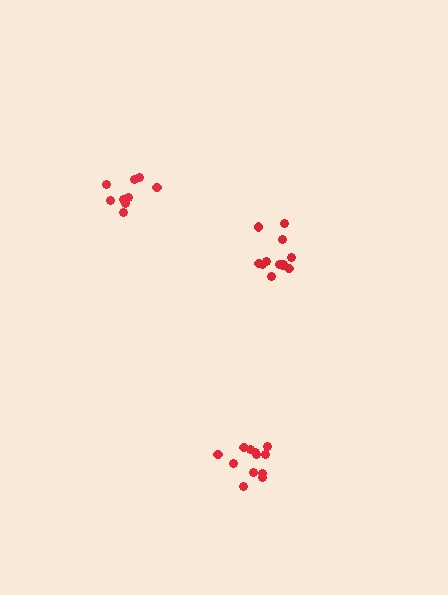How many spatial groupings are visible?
There are 3 spatial groupings.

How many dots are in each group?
Group 1: 12 dots, Group 2: 12 dots, Group 3: 9 dots (33 total).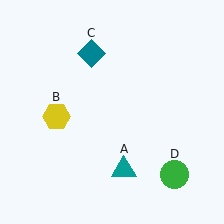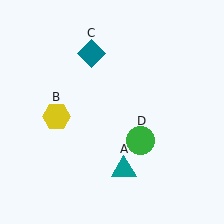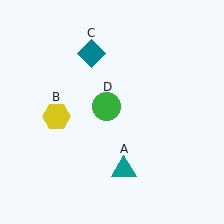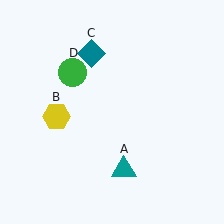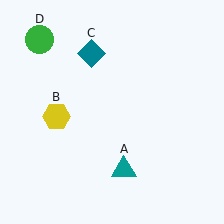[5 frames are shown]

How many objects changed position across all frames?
1 object changed position: green circle (object D).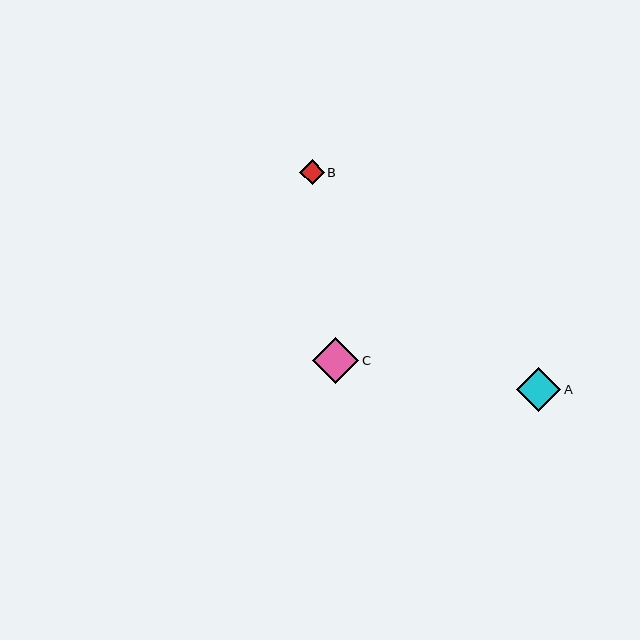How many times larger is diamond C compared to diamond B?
Diamond C is approximately 1.9 times the size of diamond B.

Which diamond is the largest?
Diamond C is the largest with a size of approximately 46 pixels.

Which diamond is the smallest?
Diamond B is the smallest with a size of approximately 24 pixels.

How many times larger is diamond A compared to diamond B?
Diamond A is approximately 1.8 times the size of diamond B.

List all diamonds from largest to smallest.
From largest to smallest: C, A, B.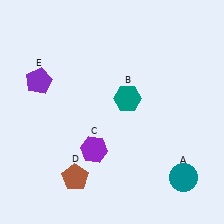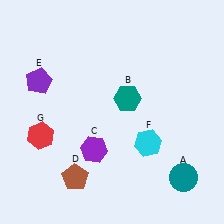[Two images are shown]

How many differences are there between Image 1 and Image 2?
There are 2 differences between the two images.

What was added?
A cyan hexagon (F), a red hexagon (G) were added in Image 2.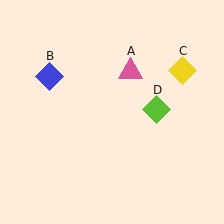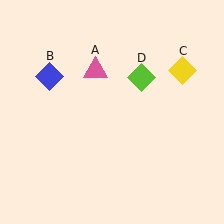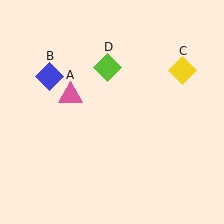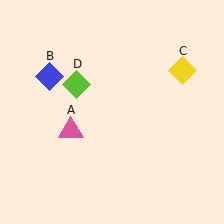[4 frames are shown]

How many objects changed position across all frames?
2 objects changed position: pink triangle (object A), lime diamond (object D).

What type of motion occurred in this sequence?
The pink triangle (object A), lime diamond (object D) rotated counterclockwise around the center of the scene.